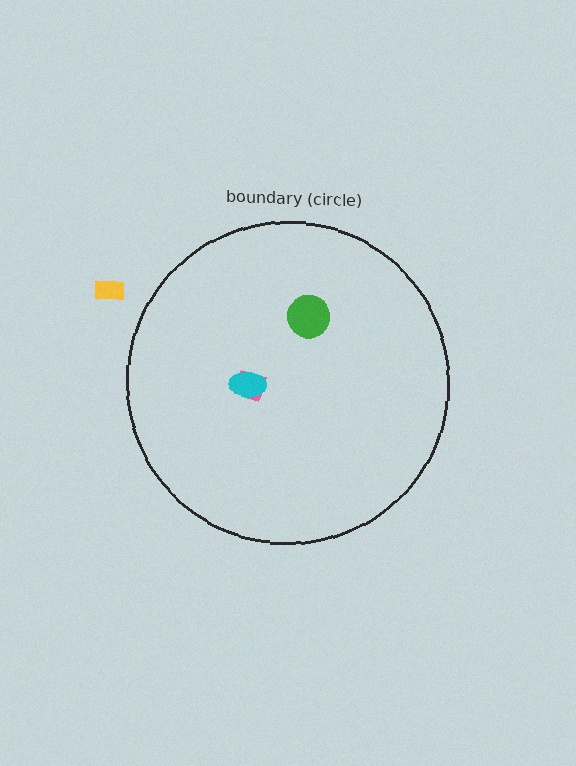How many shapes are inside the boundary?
3 inside, 1 outside.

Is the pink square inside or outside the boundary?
Inside.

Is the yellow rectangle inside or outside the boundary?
Outside.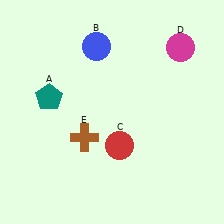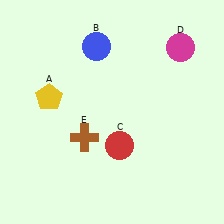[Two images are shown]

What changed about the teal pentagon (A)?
In Image 1, A is teal. In Image 2, it changed to yellow.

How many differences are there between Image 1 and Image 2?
There is 1 difference between the two images.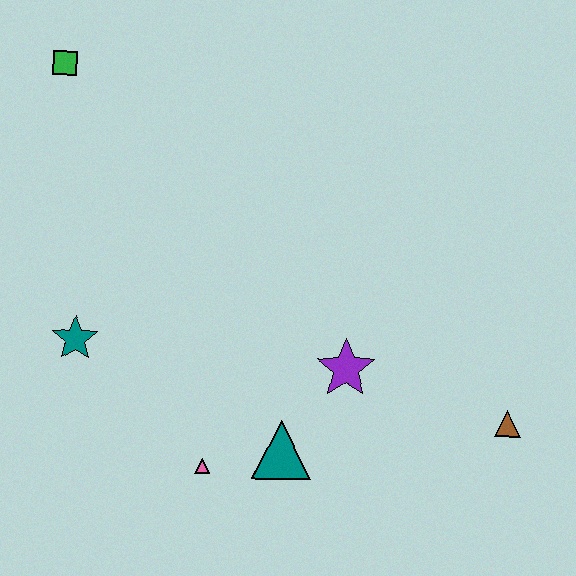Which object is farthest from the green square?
The brown triangle is farthest from the green square.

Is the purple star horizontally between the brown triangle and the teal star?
Yes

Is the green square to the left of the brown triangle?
Yes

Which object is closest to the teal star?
The pink triangle is closest to the teal star.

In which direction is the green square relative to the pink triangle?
The green square is above the pink triangle.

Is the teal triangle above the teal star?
No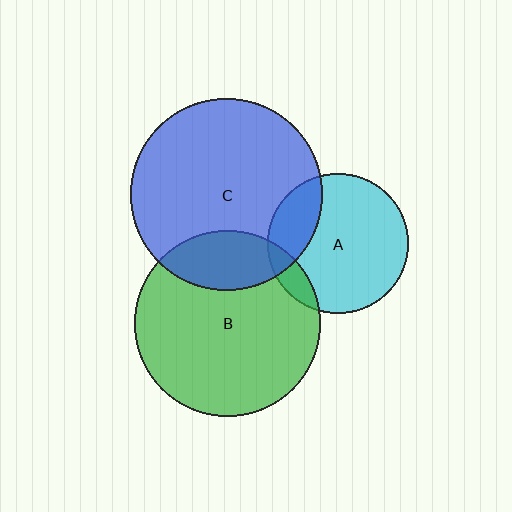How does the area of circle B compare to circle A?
Approximately 1.8 times.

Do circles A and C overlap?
Yes.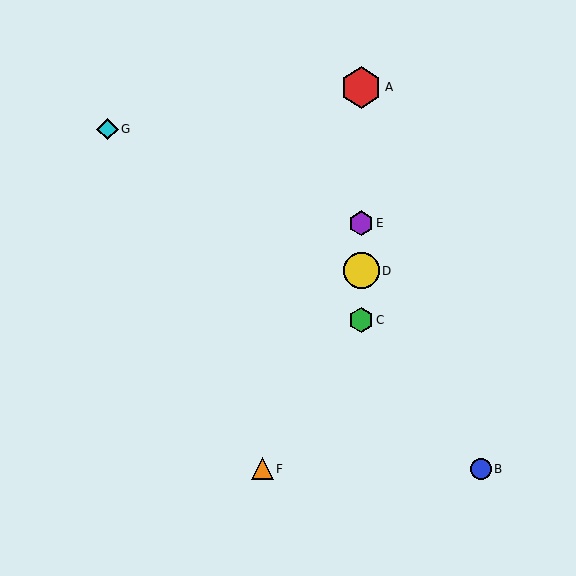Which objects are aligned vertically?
Objects A, C, D, E are aligned vertically.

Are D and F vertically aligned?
No, D is at x≈361 and F is at x≈262.